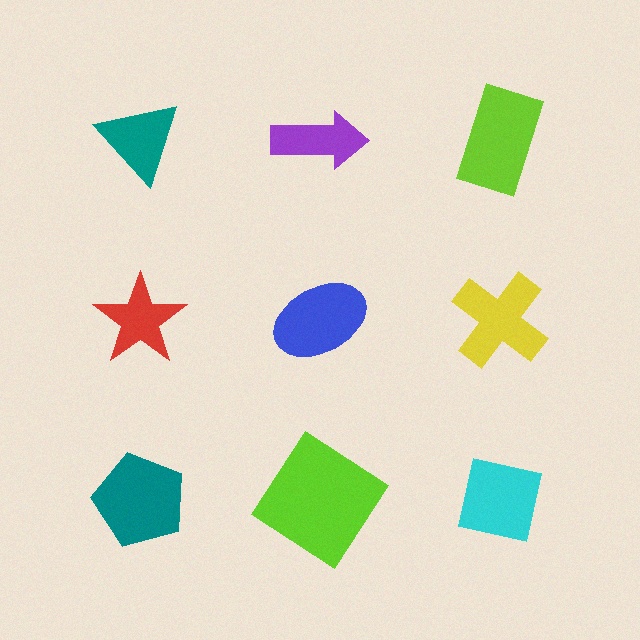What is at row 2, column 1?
A red star.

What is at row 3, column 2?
A lime diamond.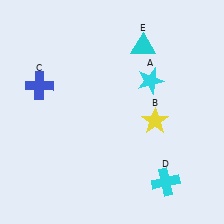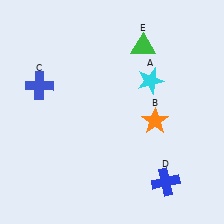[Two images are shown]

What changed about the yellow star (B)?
In Image 1, B is yellow. In Image 2, it changed to orange.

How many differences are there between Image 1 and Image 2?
There are 3 differences between the two images.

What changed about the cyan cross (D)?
In Image 1, D is cyan. In Image 2, it changed to blue.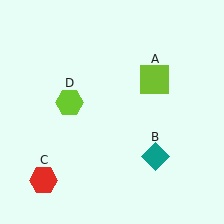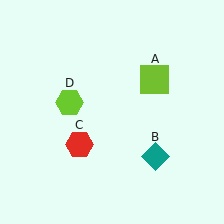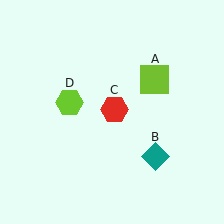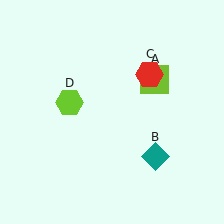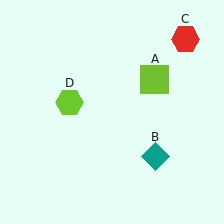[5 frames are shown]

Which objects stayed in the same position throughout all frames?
Lime square (object A) and teal diamond (object B) and lime hexagon (object D) remained stationary.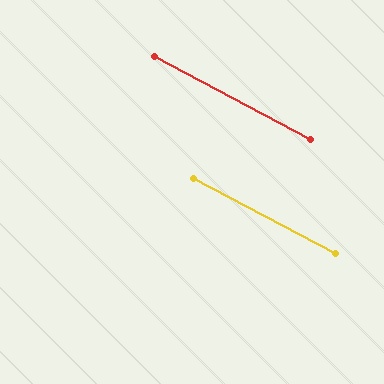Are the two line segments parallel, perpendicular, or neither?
Parallel — their directions differ by only 0.1°.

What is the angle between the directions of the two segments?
Approximately 0 degrees.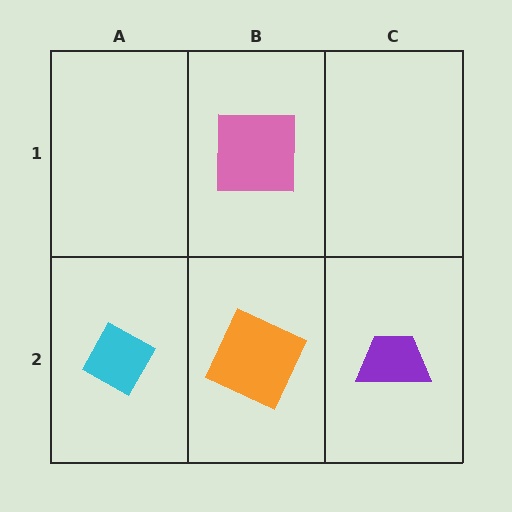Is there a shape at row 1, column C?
No, that cell is empty.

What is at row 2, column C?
A purple trapezoid.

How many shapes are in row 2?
3 shapes.